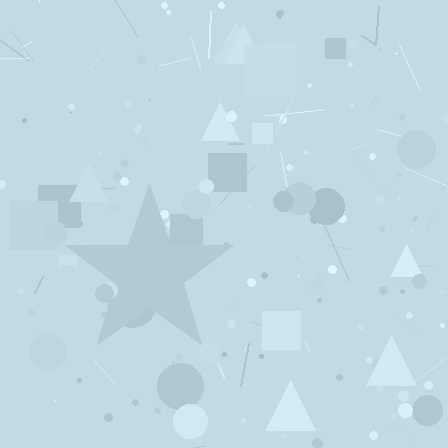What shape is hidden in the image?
A star is hidden in the image.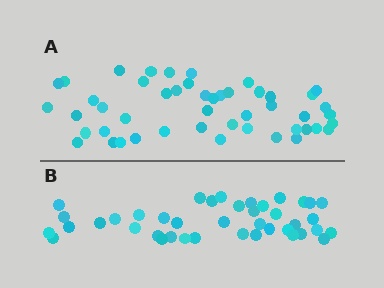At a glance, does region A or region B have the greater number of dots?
Region A (the top region) has more dots.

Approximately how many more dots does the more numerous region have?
Region A has roughly 8 or so more dots than region B.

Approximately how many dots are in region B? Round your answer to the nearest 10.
About 40 dots. (The exact count is 41, which rounds to 40.)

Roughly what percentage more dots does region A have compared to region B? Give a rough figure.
About 15% more.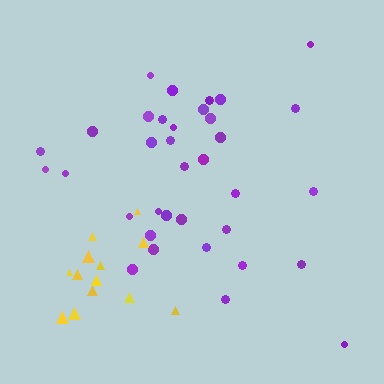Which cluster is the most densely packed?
Yellow.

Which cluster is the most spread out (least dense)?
Purple.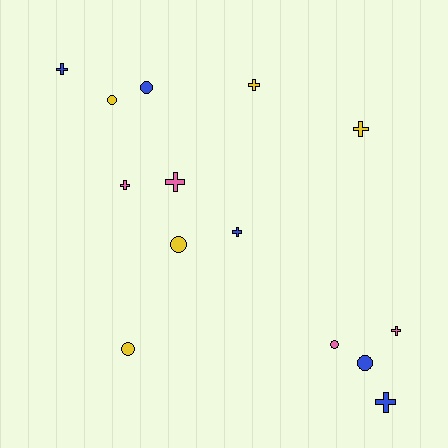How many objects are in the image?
There are 14 objects.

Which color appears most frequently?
Blue, with 5 objects.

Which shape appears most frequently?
Cross, with 8 objects.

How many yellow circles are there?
There are 3 yellow circles.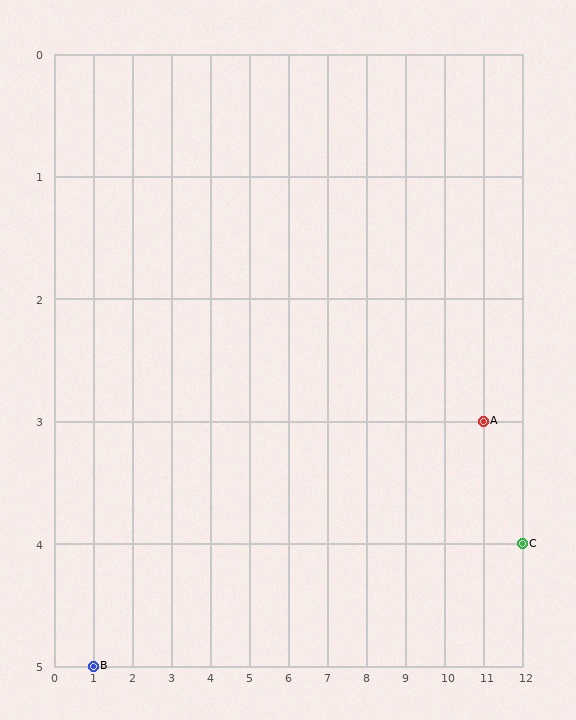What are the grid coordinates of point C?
Point C is at grid coordinates (12, 4).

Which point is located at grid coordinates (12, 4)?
Point C is at (12, 4).